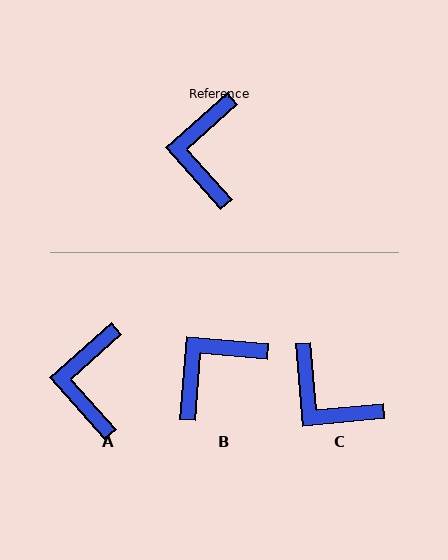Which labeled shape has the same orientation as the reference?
A.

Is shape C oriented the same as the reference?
No, it is off by about 53 degrees.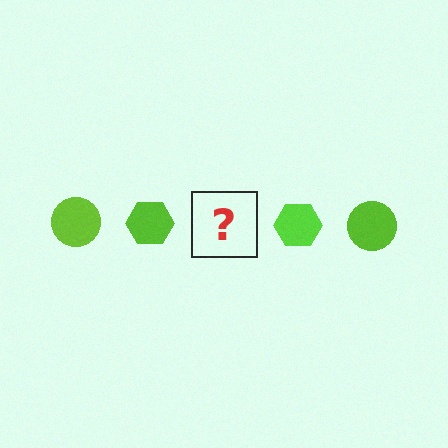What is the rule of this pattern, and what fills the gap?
The rule is that the pattern cycles through circle, hexagon shapes in lime. The gap should be filled with a lime circle.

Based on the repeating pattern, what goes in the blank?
The blank should be a lime circle.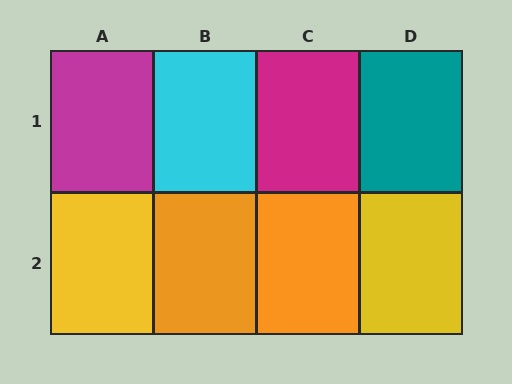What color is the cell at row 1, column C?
Magenta.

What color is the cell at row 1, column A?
Magenta.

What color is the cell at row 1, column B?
Cyan.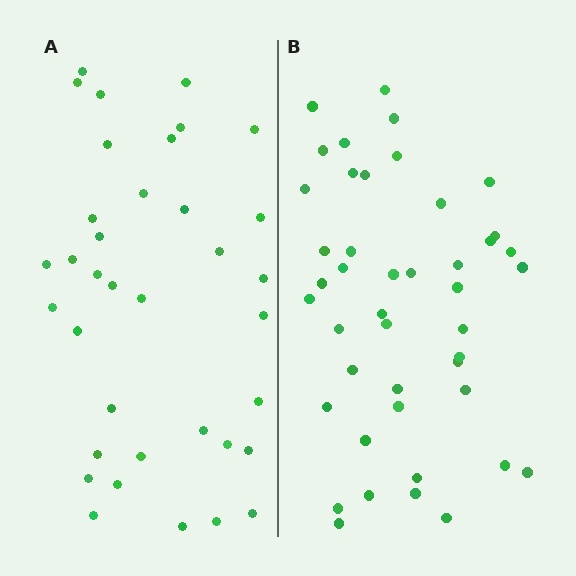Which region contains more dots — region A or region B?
Region B (the right region) has more dots.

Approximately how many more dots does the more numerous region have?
Region B has roughly 8 or so more dots than region A.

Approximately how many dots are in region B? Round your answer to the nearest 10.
About 40 dots. (The exact count is 44, which rounds to 40.)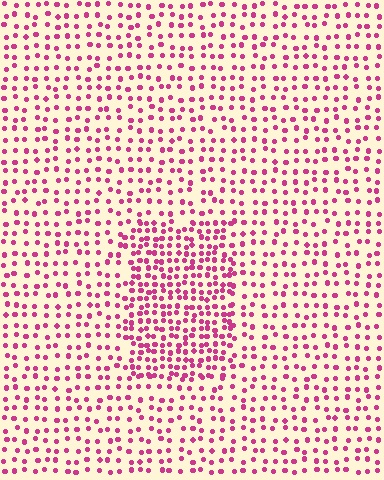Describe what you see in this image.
The image contains small magenta elements arranged at two different densities. A rectangle-shaped region is visible where the elements are more densely packed than the surrounding area.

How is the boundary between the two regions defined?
The boundary is defined by a change in element density (approximately 1.9x ratio). All elements are the same color, size, and shape.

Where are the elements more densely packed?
The elements are more densely packed inside the rectangle boundary.